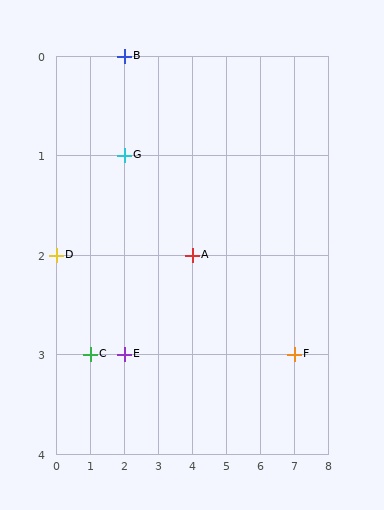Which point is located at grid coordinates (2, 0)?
Point B is at (2, 0).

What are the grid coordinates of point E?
Point E is at grid coordinates (2, 3).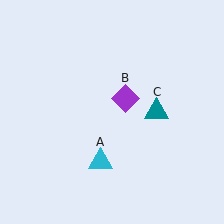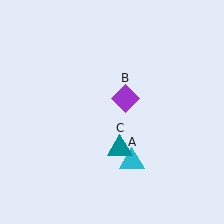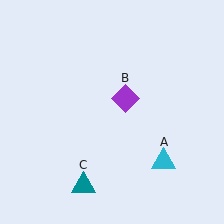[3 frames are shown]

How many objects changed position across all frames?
2 objects changed position: cyan triangle (object A), teal triangle (object C).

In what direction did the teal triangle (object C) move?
The teal triangle (object C) moved down and to the left.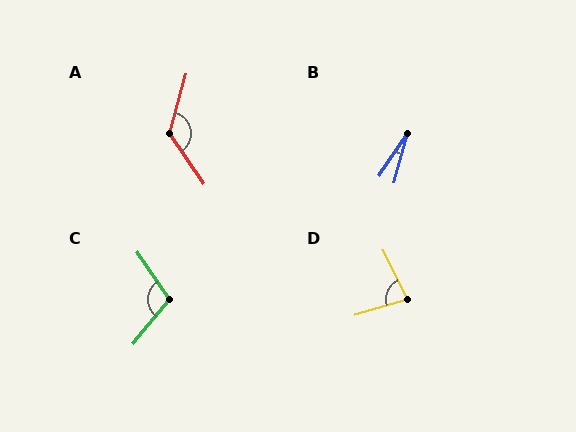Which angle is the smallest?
B, at approximately 19 degrees.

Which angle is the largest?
A, at approximately 131 degrees.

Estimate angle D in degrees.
Approximately 80 degrees.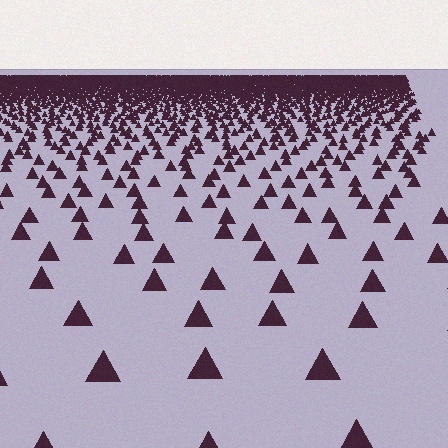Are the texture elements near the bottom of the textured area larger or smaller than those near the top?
Larger. Near the bottom, elements are closer to the viewer and appear at a bigger on-screen size.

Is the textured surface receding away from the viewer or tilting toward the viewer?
The surface is receding away from the viewer. Texture elements get smaller and denser toward the top.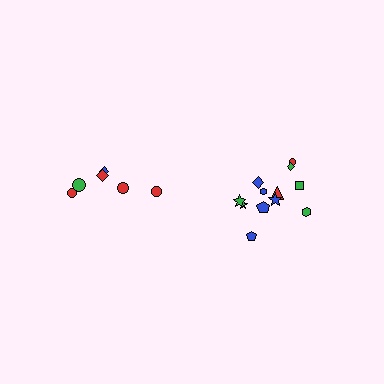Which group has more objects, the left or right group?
The right group.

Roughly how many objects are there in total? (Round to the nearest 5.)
Roughly 20 objects in total.